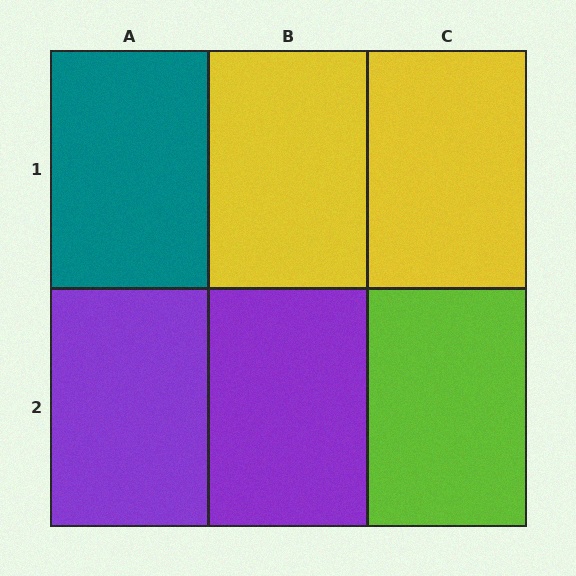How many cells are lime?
1 cell is lime.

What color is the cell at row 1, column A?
Teal.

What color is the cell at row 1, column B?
Yellow.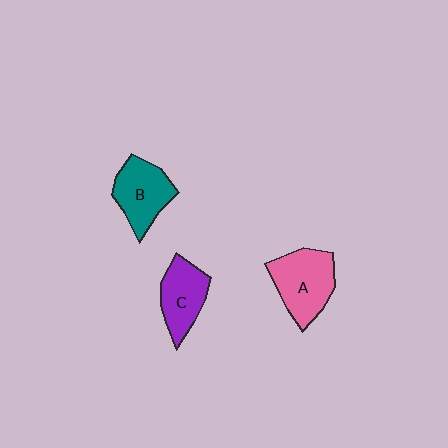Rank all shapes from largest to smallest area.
From largest to smallest: A (pink), B (teal), C (purple).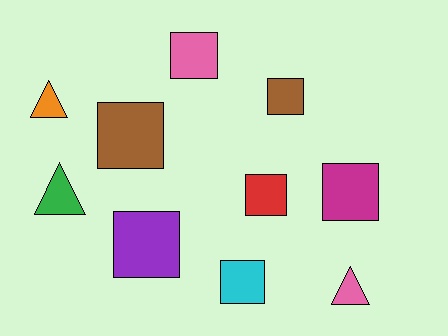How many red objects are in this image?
There is 1 red object.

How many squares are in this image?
There are 7 squares.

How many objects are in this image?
There are 10 objects.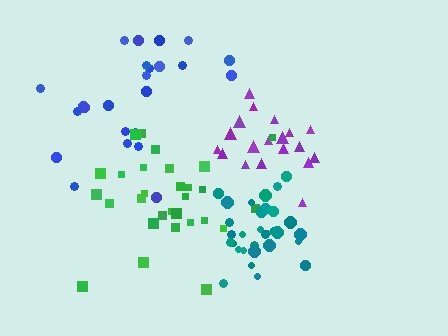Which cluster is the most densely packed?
Teal.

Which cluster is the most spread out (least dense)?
Blue.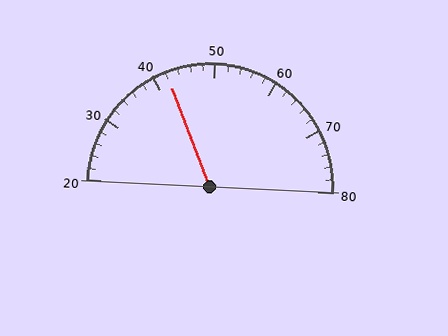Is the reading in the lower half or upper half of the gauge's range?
The reading is in the lower half of the range (20 to 80).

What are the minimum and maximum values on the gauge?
The gauge ranges from 20 to 80.